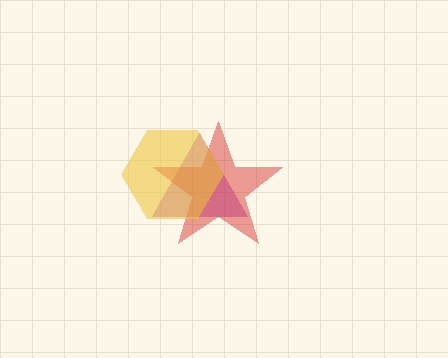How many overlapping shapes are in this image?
There are 3 overlapping shapes in the image.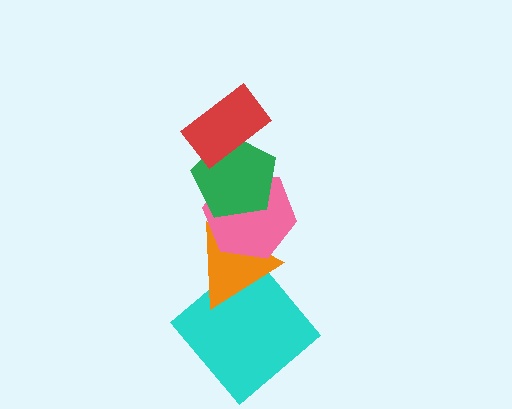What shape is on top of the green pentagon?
The red rectangle is on top of the green pentagon.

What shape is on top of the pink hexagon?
The green pentagon is on top of the pink hexagon.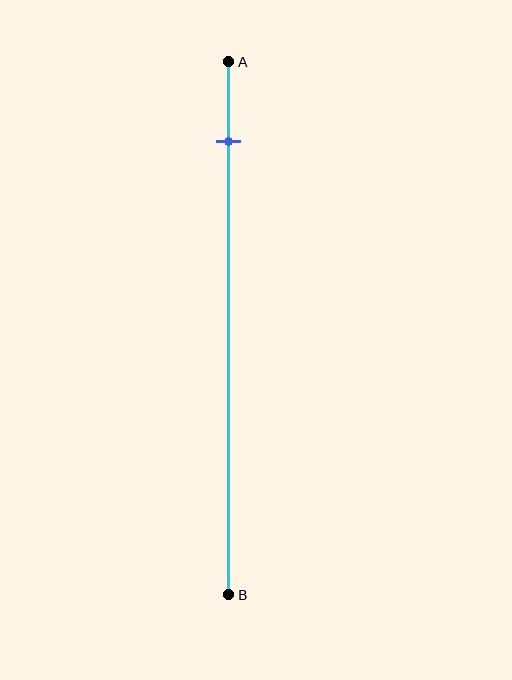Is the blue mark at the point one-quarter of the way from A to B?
No, the mark is at about 15% from A, not at the 25% one-quarter point.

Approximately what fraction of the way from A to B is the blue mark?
The blue mark is approximately 15% of the way from A to B.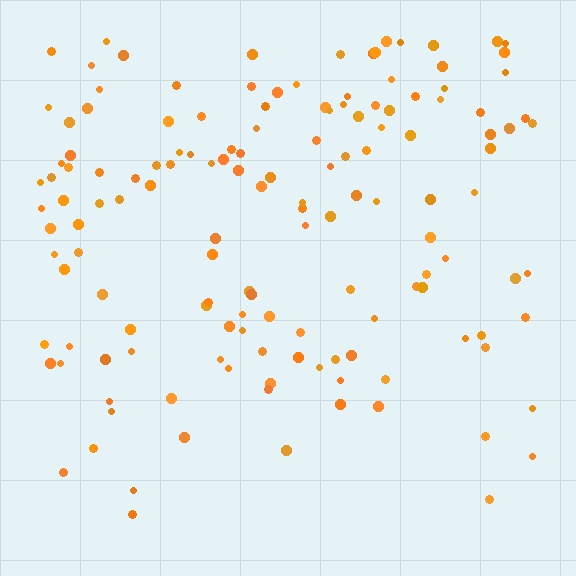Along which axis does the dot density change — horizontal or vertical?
Vertical.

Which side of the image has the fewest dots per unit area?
The bottom.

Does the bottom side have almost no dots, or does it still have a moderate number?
Still a moderate number, just noticeably fewer than the top.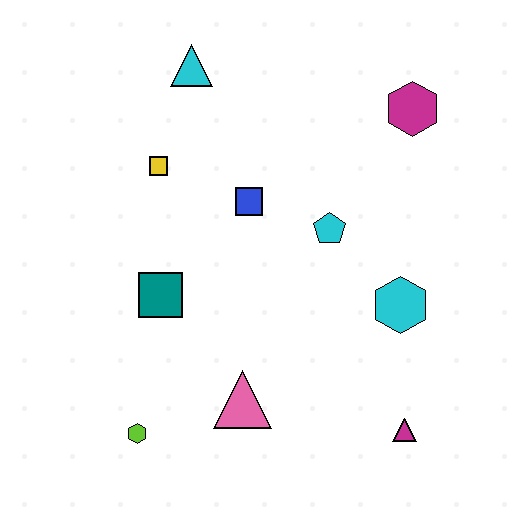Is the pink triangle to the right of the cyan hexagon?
No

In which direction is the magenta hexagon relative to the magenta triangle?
The magenta hexagon is above the magenta triangle.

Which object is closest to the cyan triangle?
The yellow square is closest to the cyan triangle.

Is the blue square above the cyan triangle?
No